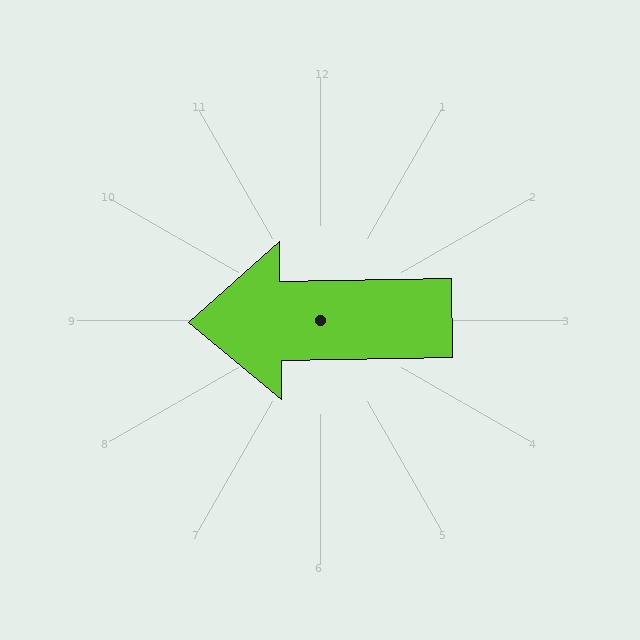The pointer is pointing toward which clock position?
Roughly 9 o'clock.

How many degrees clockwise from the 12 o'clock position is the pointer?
Approximately 269 degrees.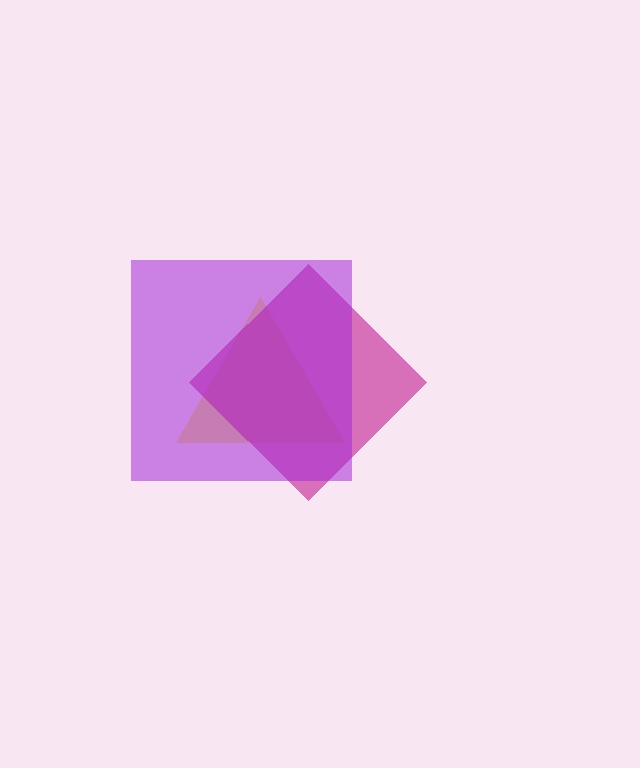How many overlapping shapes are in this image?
There are 3 overlapping shapes in the image.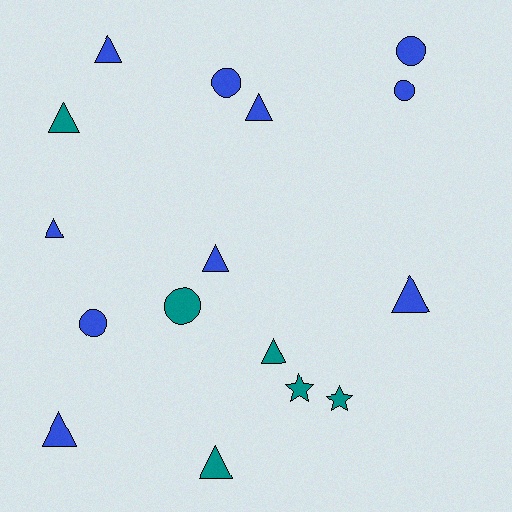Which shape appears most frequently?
Triangle, with 9 objects.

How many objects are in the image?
There are 16 objects.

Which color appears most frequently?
Blue, with 10 objects.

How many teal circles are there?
There is 1 teal circle.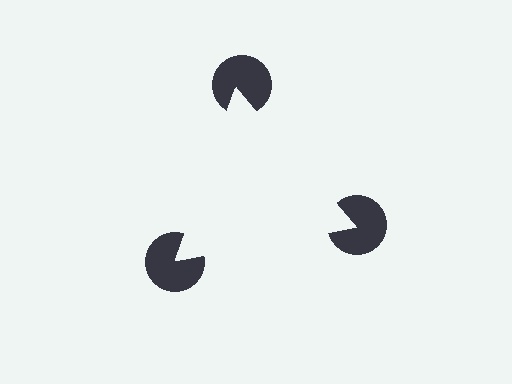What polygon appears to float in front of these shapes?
An illusory triangle — its edges are inferred from the aligned wedge cuts in the pac-man discs, not physically drawn.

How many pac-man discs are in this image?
There are 3 — one at each vertex of the illusory triangle.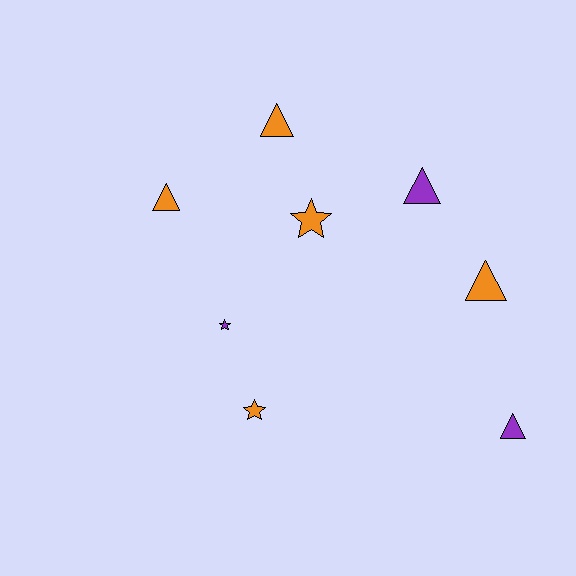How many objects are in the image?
There are 8 objects.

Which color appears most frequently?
Orange, with 5 objects.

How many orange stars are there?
There are 2 orange stars.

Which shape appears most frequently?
Triangle, with 5 objects.